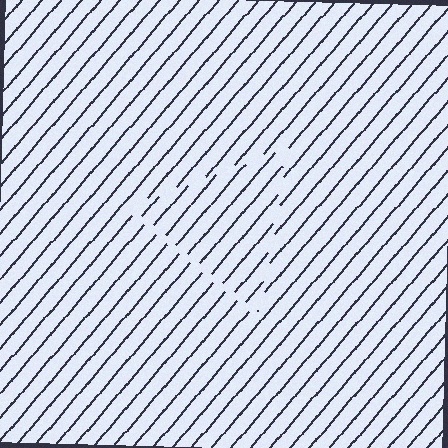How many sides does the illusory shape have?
3 sides — the line-ends trace a triangle.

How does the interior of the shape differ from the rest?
The interior of the shape contains the same grating, shifted by half a period — the contour is defined by the phase discontinuity where line-ends from the inner and outer gratings abut.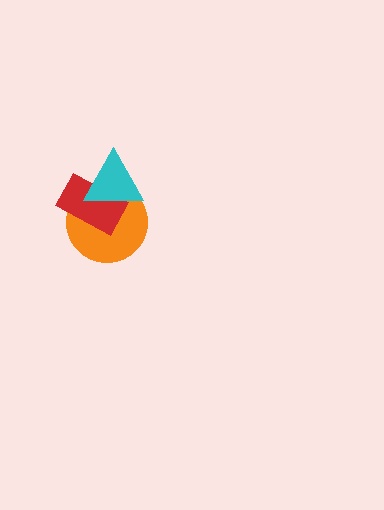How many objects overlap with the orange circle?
2 objects overlap with the orange circle.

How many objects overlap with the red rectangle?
2 objects overlap with the red rectangle.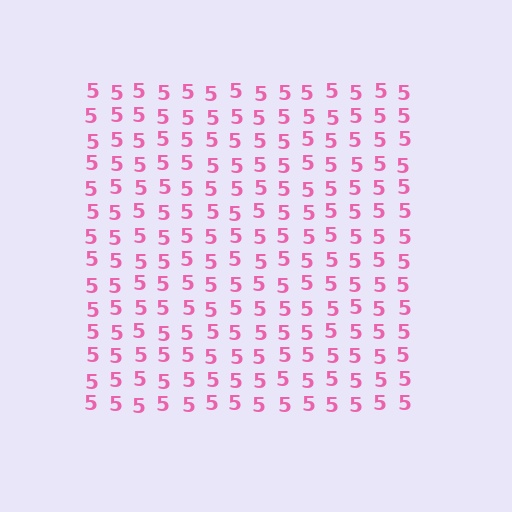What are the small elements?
The small elements are digit 5's.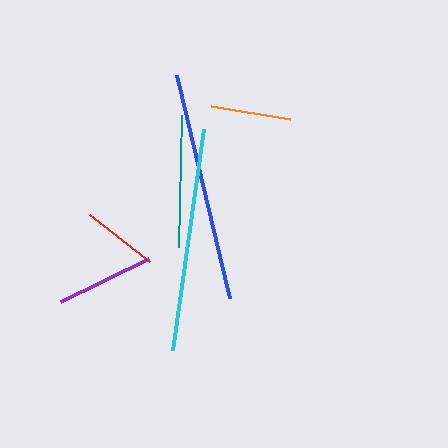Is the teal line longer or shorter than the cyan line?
The cyan line is longer than the teal line.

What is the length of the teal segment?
The teal segment is approximately 132 pixels long.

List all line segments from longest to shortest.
From longest to shortest: blue, cyan, teal, purple, orange, red.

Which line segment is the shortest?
The red line is the shortest at approximately 77 pixels.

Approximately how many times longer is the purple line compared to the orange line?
The purple line is approximately 1.2 times the length of the orange line.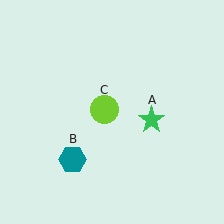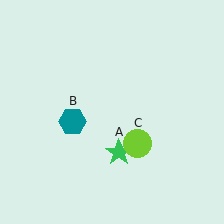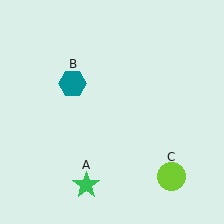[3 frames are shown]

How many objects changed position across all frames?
3 objects changed position: green star (object A), teal hexagon (object B), lime circle (object C).